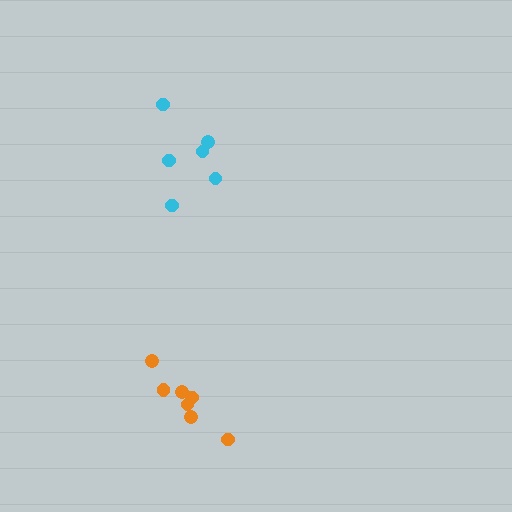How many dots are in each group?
Group 1: 6 dots, Group 2: 7 dots (13 total).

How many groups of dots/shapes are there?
There are 2 groups.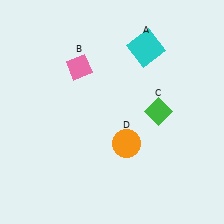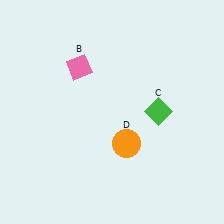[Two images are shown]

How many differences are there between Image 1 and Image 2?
There is 1 difference between the two images.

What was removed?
The cyan square (A) was removed in Image 2.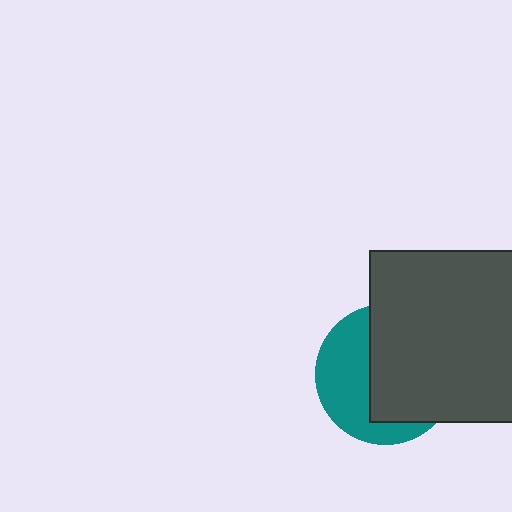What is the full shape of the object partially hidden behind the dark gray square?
The partially hidden object is a teal circle.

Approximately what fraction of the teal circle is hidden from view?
Roughly 57% of the teal circle is hidden behind the dark gray square.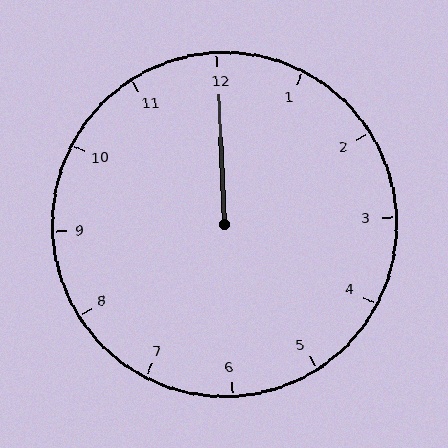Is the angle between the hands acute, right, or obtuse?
It is acute.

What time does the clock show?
12:00.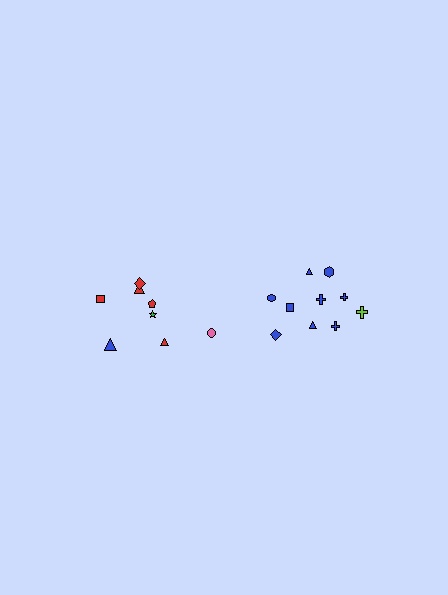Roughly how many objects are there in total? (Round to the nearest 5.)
Roughly 20 objects in total.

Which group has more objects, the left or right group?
The right group.